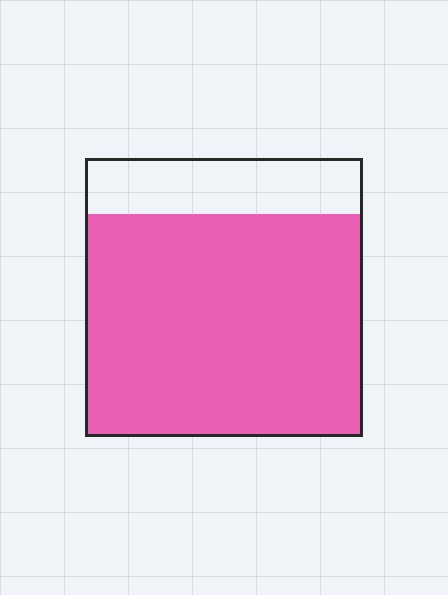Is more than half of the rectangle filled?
Yes.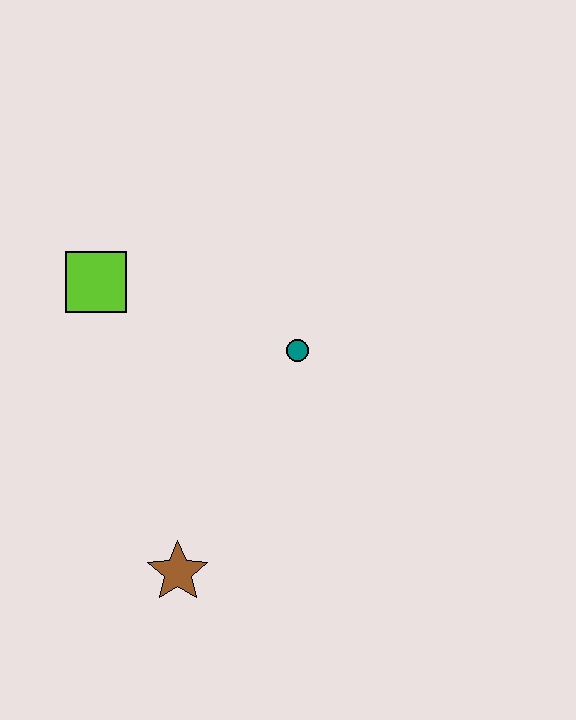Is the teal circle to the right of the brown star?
Yes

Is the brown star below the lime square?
Yes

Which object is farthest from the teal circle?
The brown star is farthest from the teal circle.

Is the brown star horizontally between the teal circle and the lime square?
Yes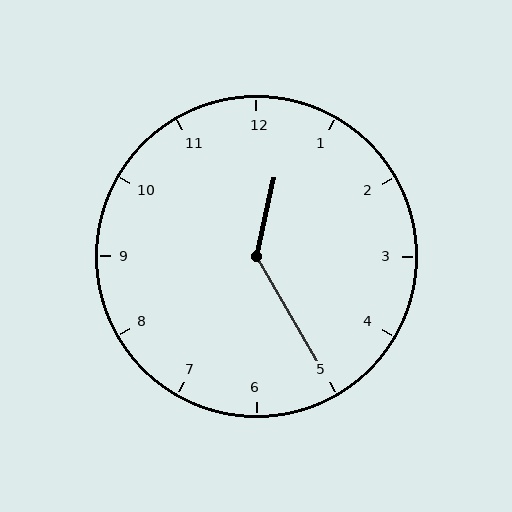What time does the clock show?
12:25.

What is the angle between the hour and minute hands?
Approximately 138 degrees.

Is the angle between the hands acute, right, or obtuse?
It is obtuse.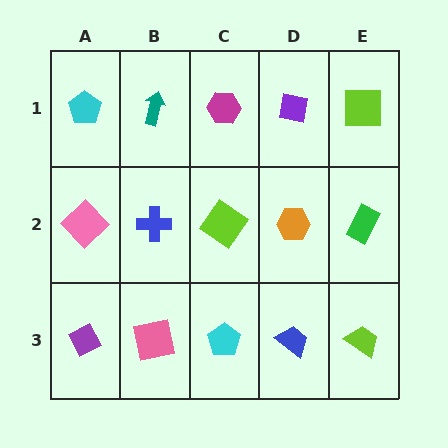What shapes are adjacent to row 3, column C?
A lime diamond (row 2, column C), a pink square (row 3, column B), a blue trapezoid (row 3, column D).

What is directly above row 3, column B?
A blue cross.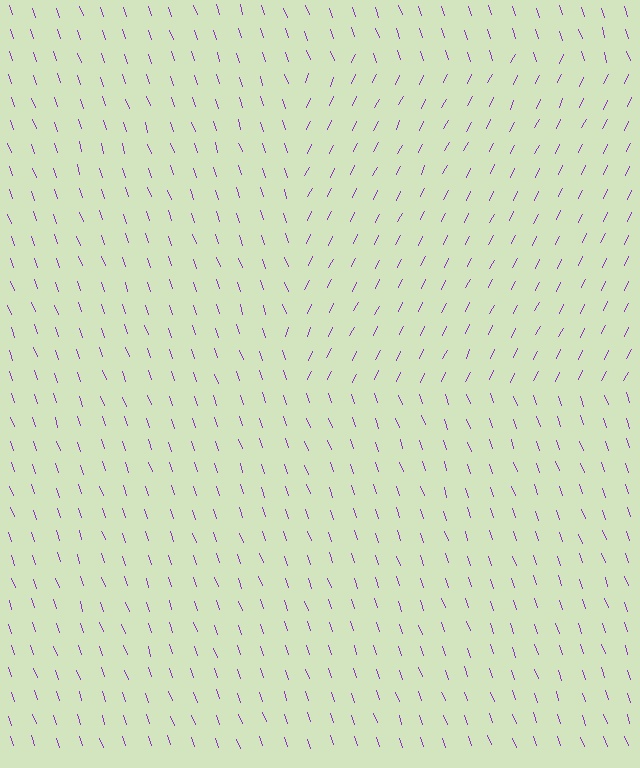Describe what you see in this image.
The image is filled with small purple line segments. A rectangle region in the image has lines oriented differently from the surrounding lines, creating a visible texture boundary.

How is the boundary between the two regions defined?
The boundary is defined purely by a change in line orientation (approximately 45 degrees difference). All lines are the same color and thickness.